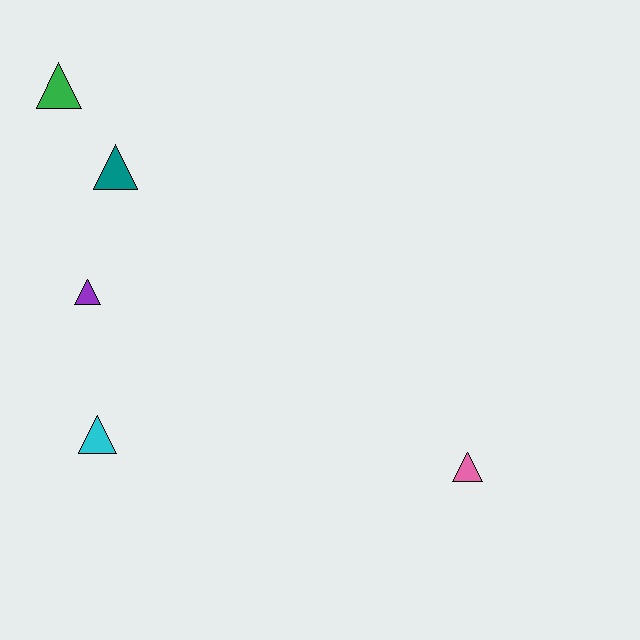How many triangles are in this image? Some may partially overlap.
There are 5 triangles.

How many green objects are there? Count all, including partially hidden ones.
There is 1 green object.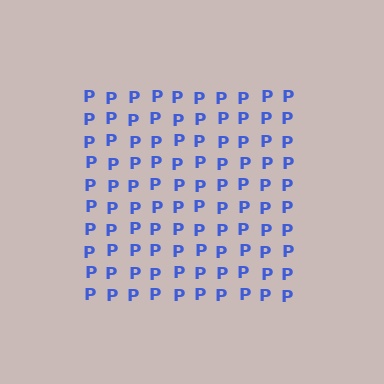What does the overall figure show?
The overall figure shows a square.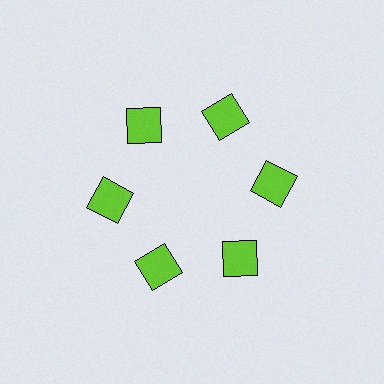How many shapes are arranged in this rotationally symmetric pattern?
There are 6 shapes, arranged in 6 groups of 1.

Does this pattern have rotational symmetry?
Yes, this pattern has 6-fold rotational symmetry. It looks the same after rotating 60 degrees around the center.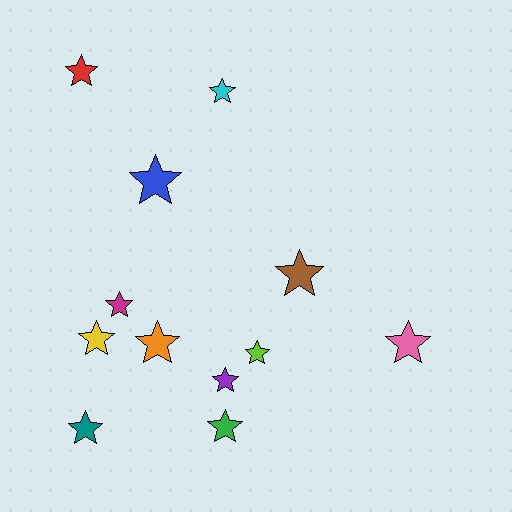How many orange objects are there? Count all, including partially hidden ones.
There is 1 orange object.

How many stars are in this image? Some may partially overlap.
There are 12 stars.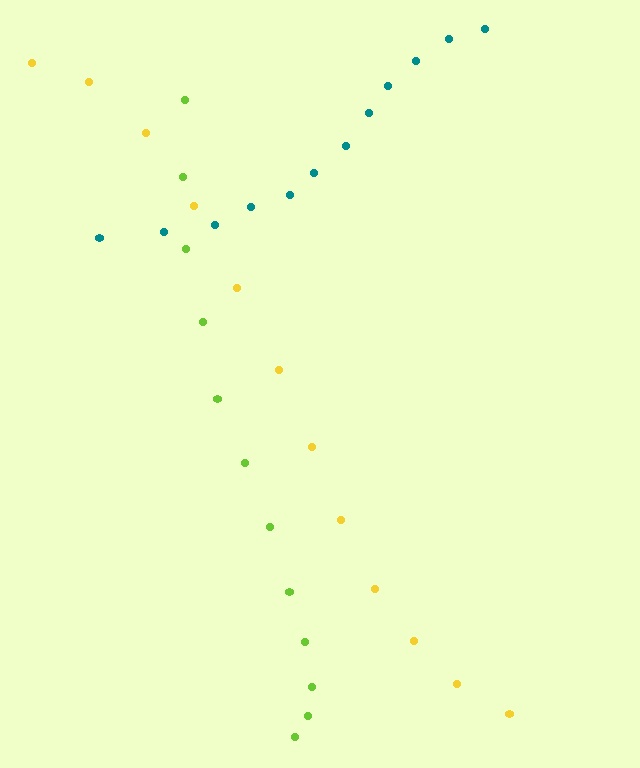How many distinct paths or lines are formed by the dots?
There are 3 distinct paths.